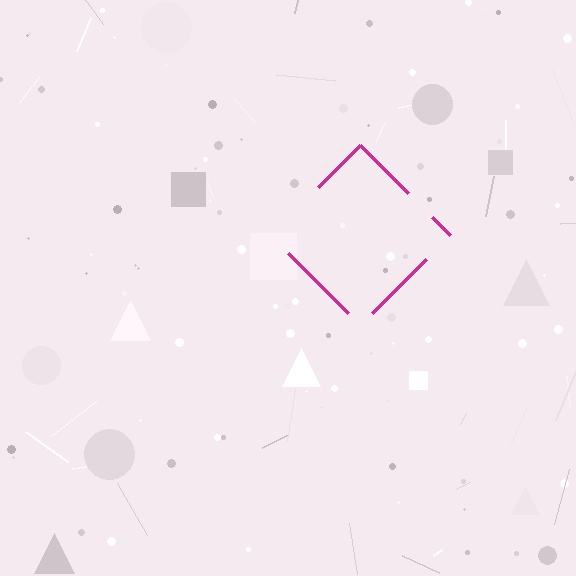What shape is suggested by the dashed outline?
The dashed outline suggests a diamond.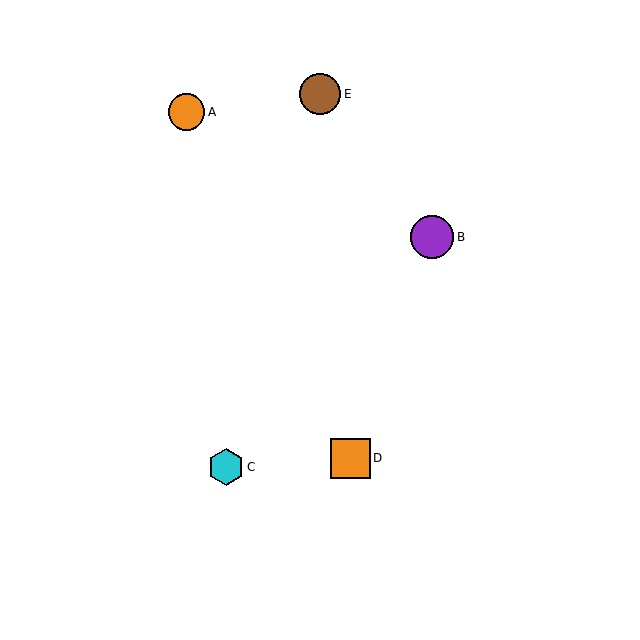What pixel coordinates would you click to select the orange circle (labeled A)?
Click at (187, 112) to select the orange circle A.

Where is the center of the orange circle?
The center of the orange circle is at (187, 112).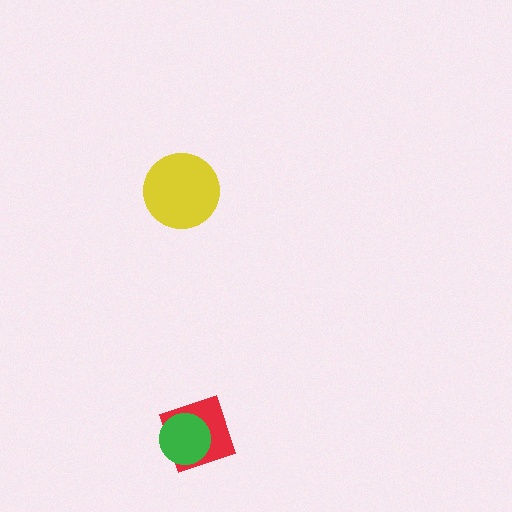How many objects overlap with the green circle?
1 object overlaps with the green circle.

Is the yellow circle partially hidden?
No, no other shape covers it.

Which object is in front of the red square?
The green circle is in front of the red square.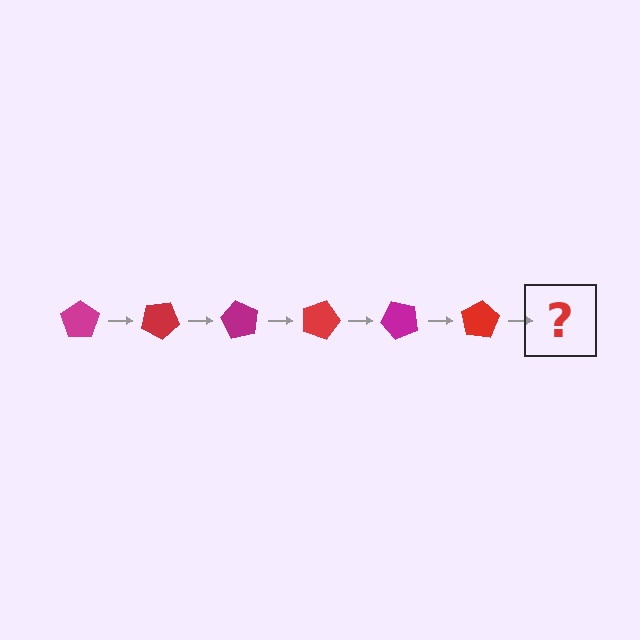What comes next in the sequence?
The next element should be a magenta pentagon, rotated 180 degrees from the start.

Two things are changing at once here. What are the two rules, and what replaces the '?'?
The two rules are that it rotates 30 degrees each step and the color cycles through magenta and red. The '?' should be a magenta pentagon, rotated 180 degrees from the start.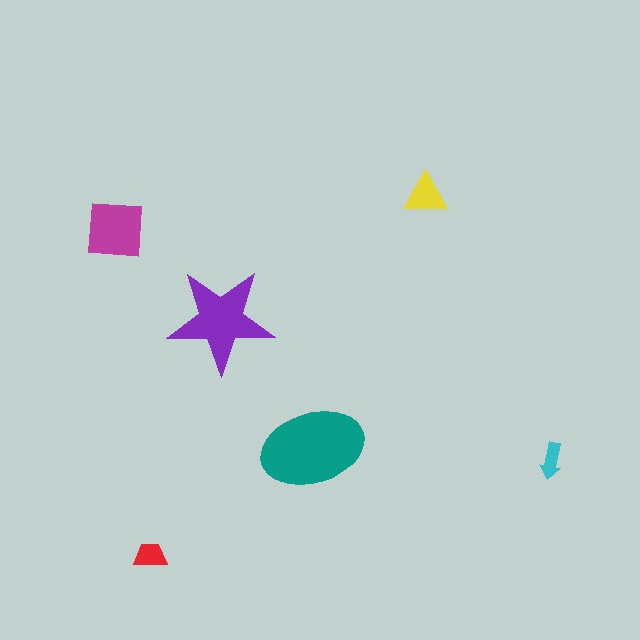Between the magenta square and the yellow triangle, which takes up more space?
The magenta square.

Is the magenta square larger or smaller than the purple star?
Smaller.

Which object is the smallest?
The cyan arrow.